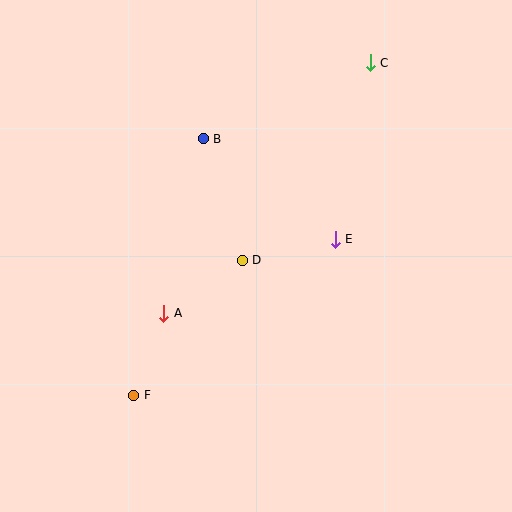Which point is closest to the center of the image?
Point D at (242, 260) is closest to the center.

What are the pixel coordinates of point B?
Point B is at (203, 139).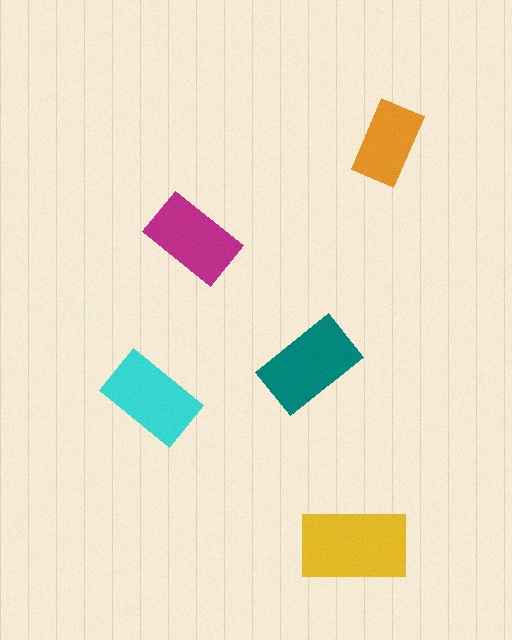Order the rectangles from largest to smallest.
the yellow one, the teal one, the cyan one, the magenta one, the orange one.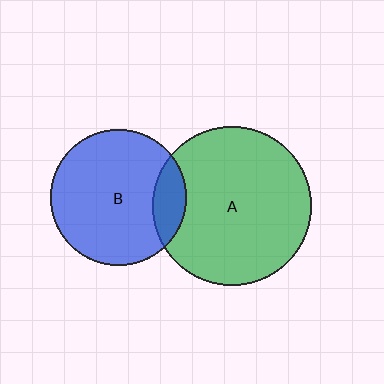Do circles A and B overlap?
Yes.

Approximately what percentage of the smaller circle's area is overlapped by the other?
Approximately 15%.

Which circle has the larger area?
Circle A (green).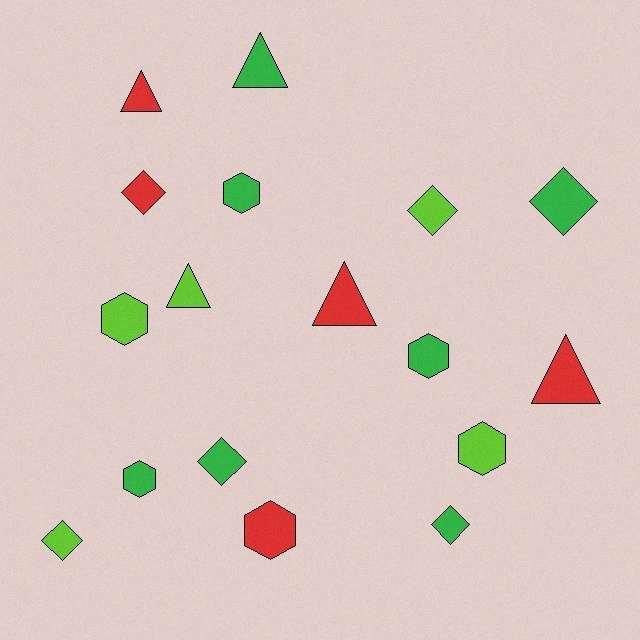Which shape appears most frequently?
Diamond, with 6 objects.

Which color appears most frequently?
Green, with 7 objects.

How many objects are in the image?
There are 17 objects.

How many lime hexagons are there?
There are 2 lime hexagons.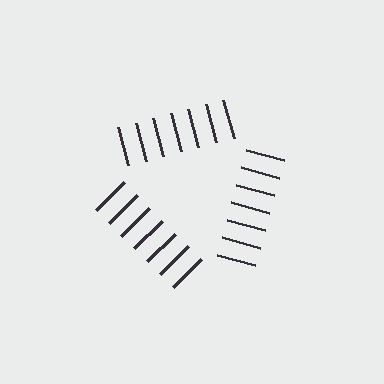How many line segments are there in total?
21 — 7 along each of the 3 edges.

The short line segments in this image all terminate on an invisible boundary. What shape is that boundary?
An illusory triangle — the line segments terminate on its edges but no continuous stroke is drawn.